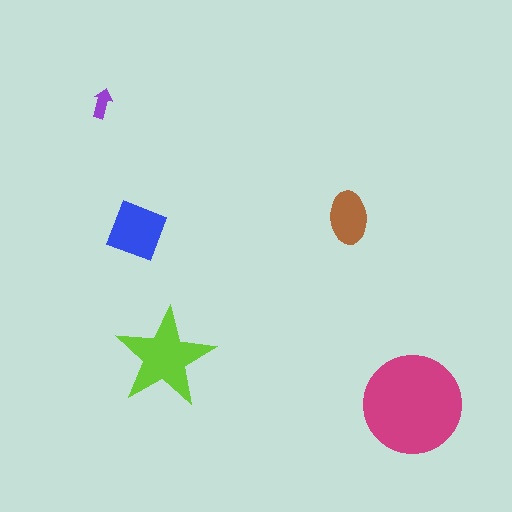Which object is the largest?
The magenta circle.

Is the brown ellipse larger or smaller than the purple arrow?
Larger.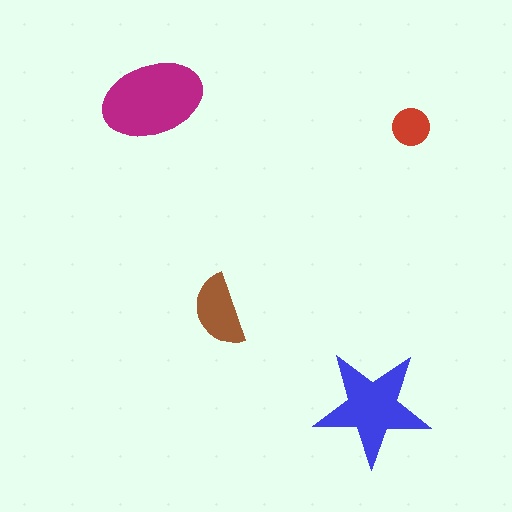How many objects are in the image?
There are 4 objects in the image.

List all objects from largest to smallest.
The magenta ellipse, the blue star, the brown semicircle, the red circle.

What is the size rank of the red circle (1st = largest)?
4th.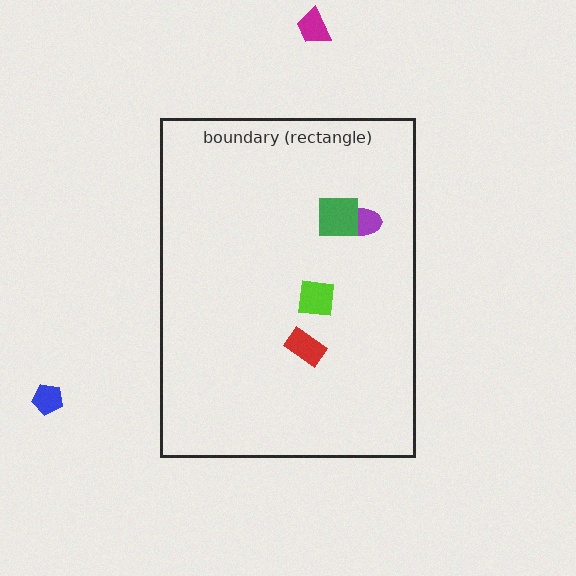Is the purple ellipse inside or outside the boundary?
Inside.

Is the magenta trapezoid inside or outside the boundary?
Outside.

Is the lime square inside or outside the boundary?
Inside.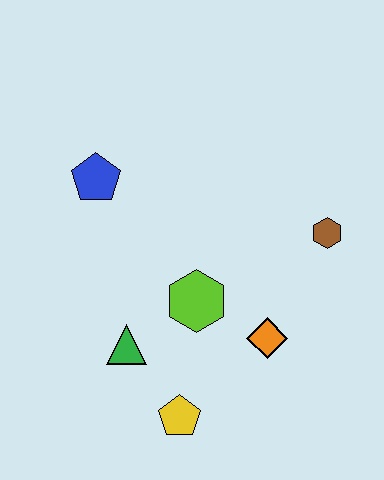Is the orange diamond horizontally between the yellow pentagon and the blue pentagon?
No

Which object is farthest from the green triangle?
The brown hexagon is farthest from the green triangle.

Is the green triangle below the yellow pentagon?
No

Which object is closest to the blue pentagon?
The lime hexagon is closest to the blue pentagon.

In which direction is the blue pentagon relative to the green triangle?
The blue pentagon is above the green triangle.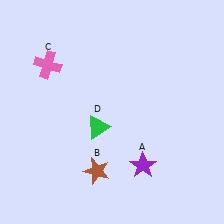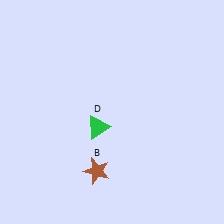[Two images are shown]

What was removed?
The purple star (A), the pink cross (C) were removed in Image 2.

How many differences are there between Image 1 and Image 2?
There are 2 differences between the two images.